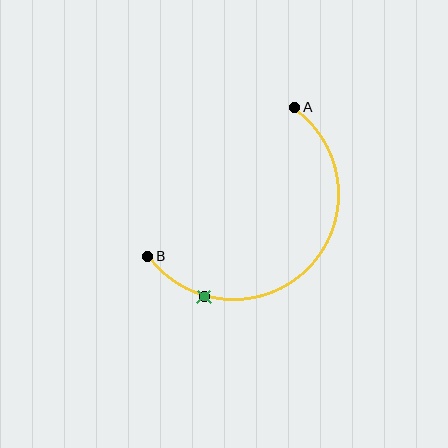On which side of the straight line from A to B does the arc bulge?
The arc bulges below and to the right of the straight line connecting A and B.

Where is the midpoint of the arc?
The arc midpoint is the point on the curve farthest from the straight line joining A and B. It sits below and to the right of that line.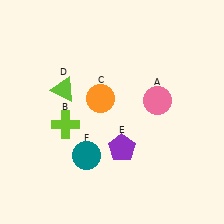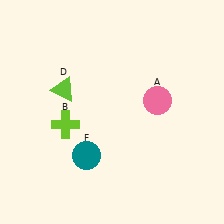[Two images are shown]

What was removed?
The purple pentagon (E), the orange circle (C) were removed in Image 2.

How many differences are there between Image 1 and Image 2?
There are 2 differences between the two images.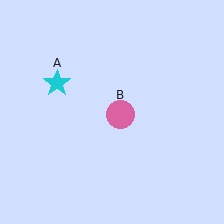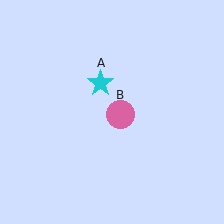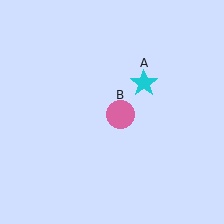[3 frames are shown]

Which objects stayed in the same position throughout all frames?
Pink circle (object B) remained stationary.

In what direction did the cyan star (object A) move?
The cyan star (object A) moved right.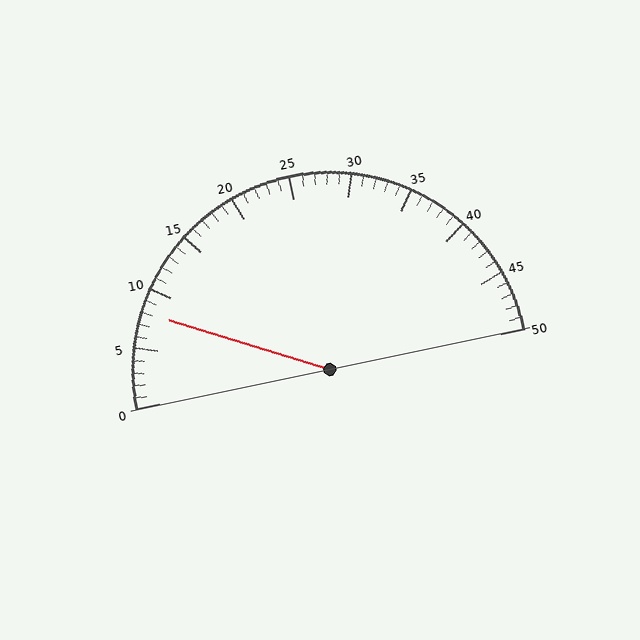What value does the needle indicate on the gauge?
The needle indicates approximately 8.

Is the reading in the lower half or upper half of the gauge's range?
The reading is in the lower half of the range (0 to 50).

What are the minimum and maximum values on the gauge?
The gauge ranges from 0 to 50.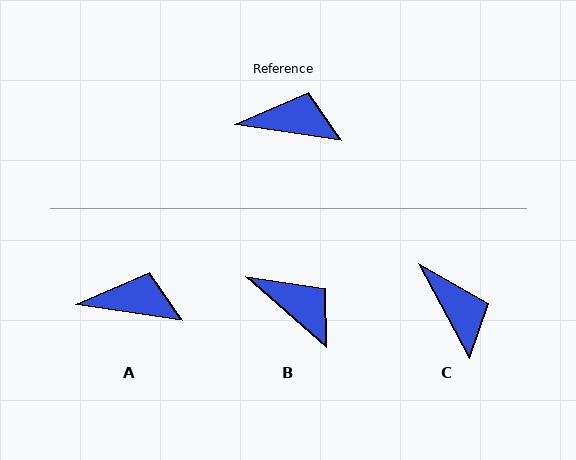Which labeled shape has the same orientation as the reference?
A.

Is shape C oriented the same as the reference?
No, it is off by about 53 degrees.